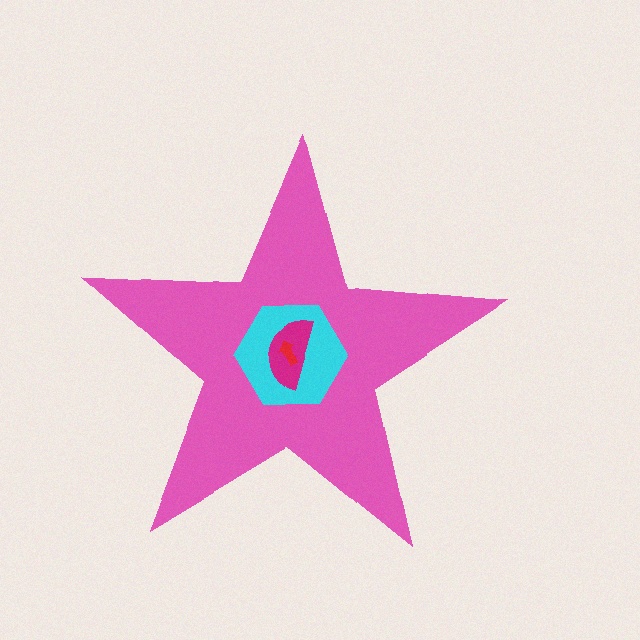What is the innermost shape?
The red arrow.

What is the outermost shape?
The pink star.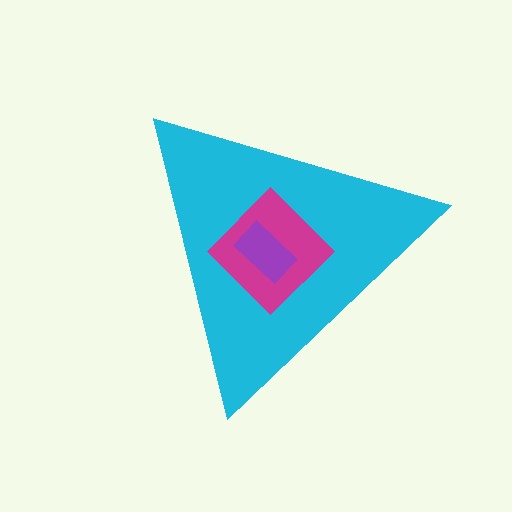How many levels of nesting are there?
3.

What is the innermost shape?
The purple rectangle.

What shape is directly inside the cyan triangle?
The magenta diamond.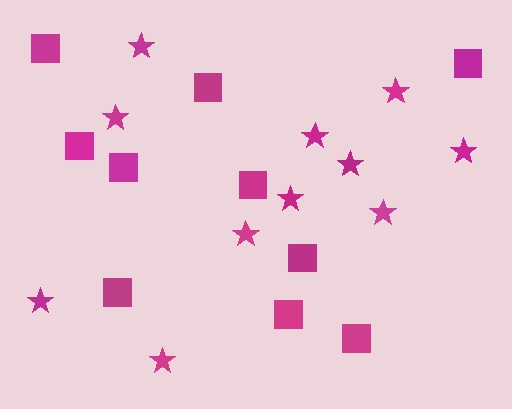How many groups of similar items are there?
There are 2 groups: one group of stars (11) and one group of squares (10).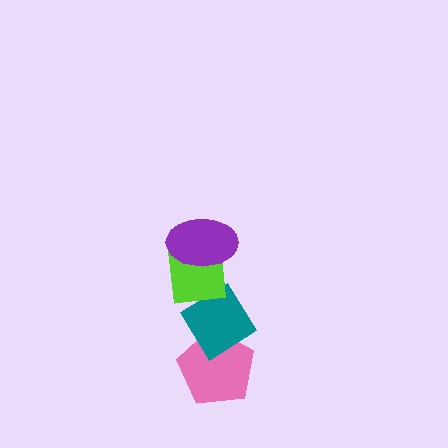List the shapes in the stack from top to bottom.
From top to bottom: the purple ellipse, the lime square, the teal diamond, the pink pentagon.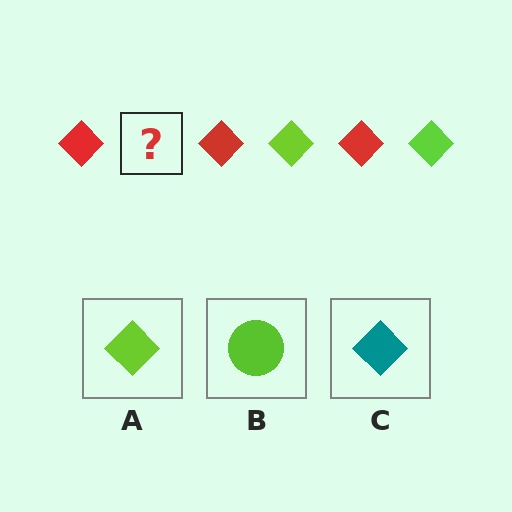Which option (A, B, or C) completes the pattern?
A.